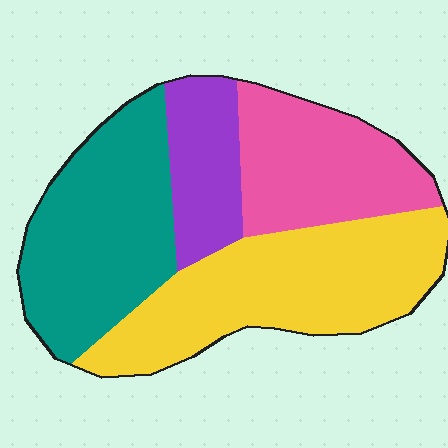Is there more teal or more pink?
Teal.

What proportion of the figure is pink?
Pink takes up between a sixth and a third of the figure.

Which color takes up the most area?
Yellow, at roughly 35%.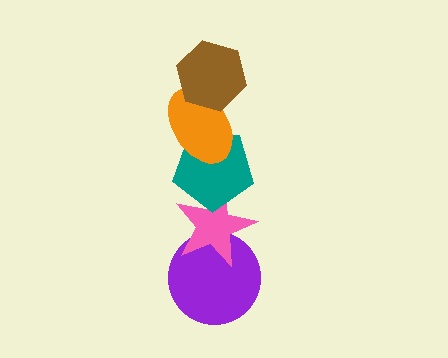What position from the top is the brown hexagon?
The brown hexagon is 1st from the top.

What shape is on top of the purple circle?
The pink star is on top of the purple circle.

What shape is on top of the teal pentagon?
The orange ellipse is on top of the teal pentagon.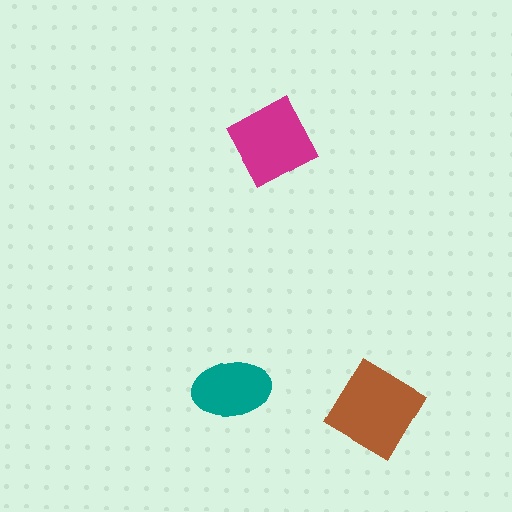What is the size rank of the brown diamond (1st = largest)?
1st.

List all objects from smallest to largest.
The teal ellipse, the magenta square, the brown diamond.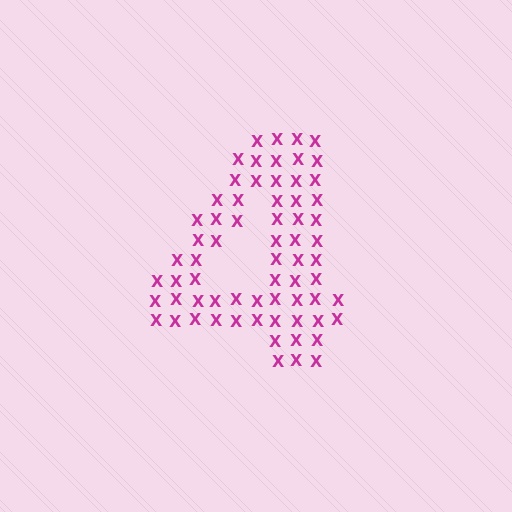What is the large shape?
The large shape is the digit 4.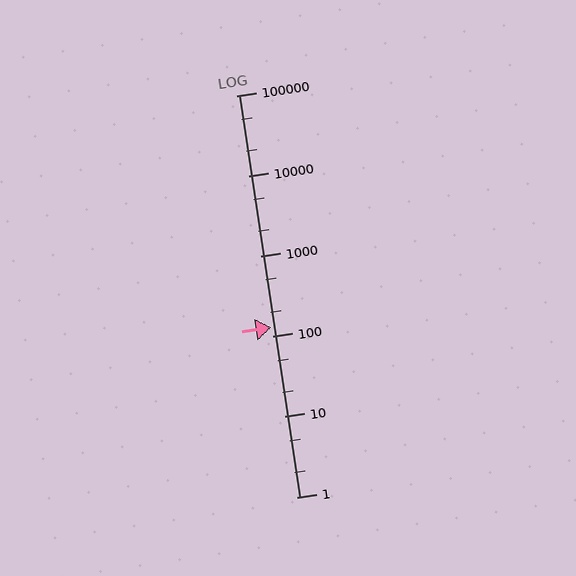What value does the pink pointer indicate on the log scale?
The pointer indicates approximately 130.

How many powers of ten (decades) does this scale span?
The scale spans 5 decades, from 1 to 100000.